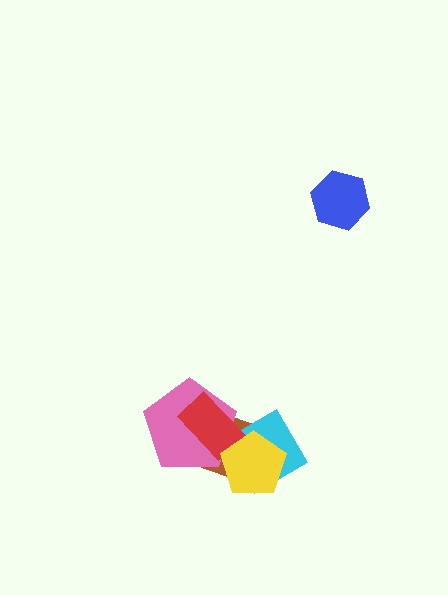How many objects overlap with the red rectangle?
4 objects overlap with the red rectangle.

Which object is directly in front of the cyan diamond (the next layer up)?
The red rectangle is directly in front of the cyan diamond.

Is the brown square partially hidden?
Yes, it is partially covered by another shape.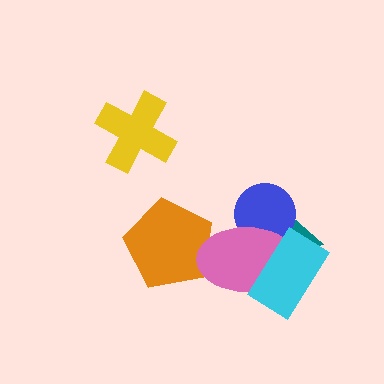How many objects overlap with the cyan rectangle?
2 objects overlap with the cyan rectangle.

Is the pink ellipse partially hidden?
Yes, it is partially covered by another shape.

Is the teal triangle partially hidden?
Yes, it is partially covered by another shape.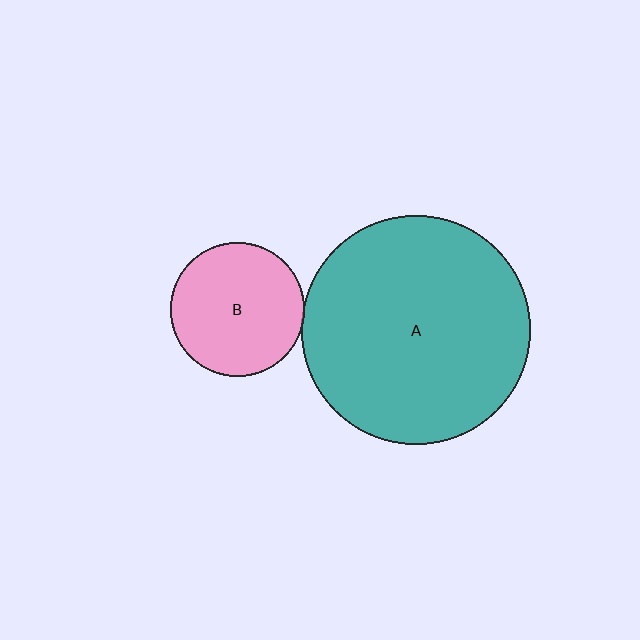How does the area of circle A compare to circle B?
Approximately 3.0 times.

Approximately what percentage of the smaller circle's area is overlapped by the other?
Approximately 5%.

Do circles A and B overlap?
Yes.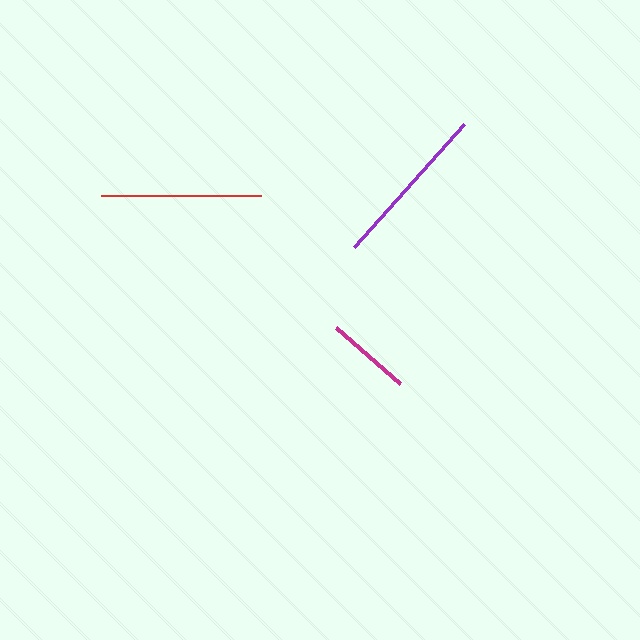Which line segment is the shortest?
The magenta line is the shortest at approximately 84 pixels.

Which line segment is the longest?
The purple line is the longest at approximately 165 pixels.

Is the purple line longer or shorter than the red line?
The purple line is longer than the red line.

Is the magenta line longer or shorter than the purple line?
The purple line is longer than the magenta line.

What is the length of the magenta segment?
The magenta segment is approximately 84 pixels long.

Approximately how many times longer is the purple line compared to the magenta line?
The purple line is approximately 2.0 times the length of the magenta line.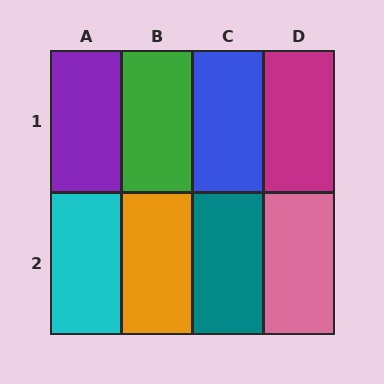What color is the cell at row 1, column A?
Purple.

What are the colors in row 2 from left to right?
Cyan, orange, teal, pink.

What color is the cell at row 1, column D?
Magenta.